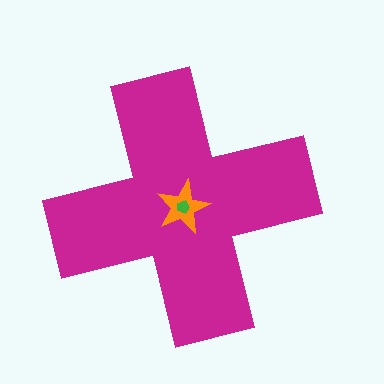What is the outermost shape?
The magenta cross.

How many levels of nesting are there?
3.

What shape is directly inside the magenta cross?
The orange star.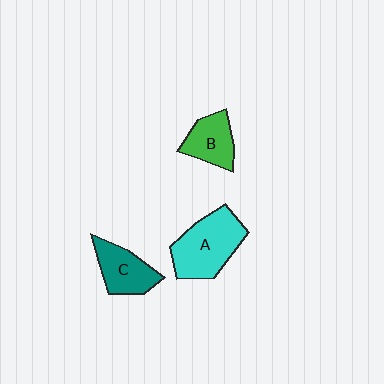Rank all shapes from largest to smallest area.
From largest to smallest: A (cyan), C (teal), B (green).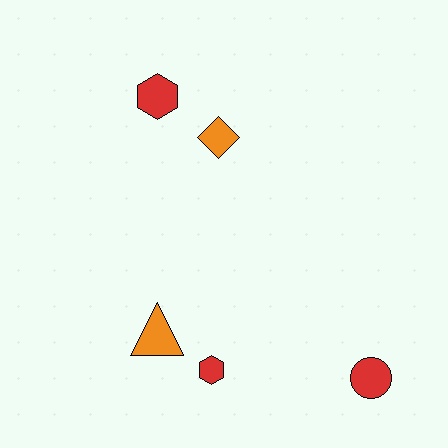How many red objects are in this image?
There are 3 red objects.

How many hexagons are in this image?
There are 2 hexagons.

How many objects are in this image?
There are 5 objects.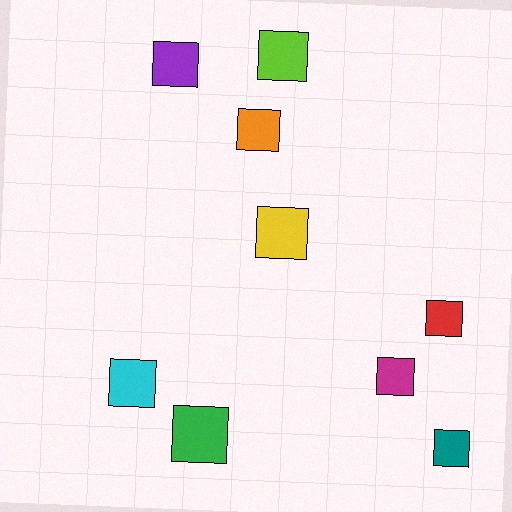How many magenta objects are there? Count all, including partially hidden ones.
There is 1 magenta object.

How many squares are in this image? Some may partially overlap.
There are 9 squares.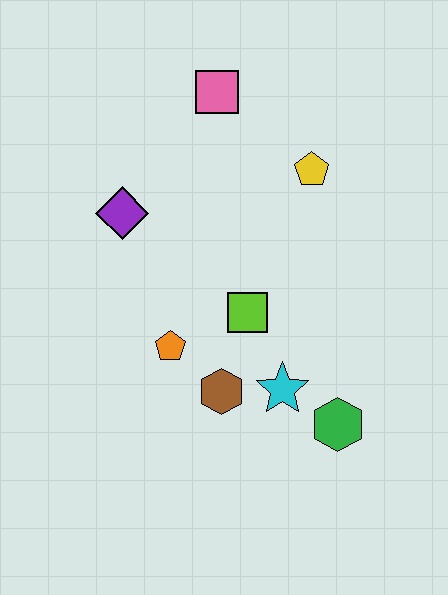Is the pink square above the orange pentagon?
Yes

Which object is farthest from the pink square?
The green hexagon is farthest from the pink square.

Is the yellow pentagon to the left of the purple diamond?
No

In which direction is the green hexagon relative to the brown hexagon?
The green hexagon is to the right of the brown hexagon.